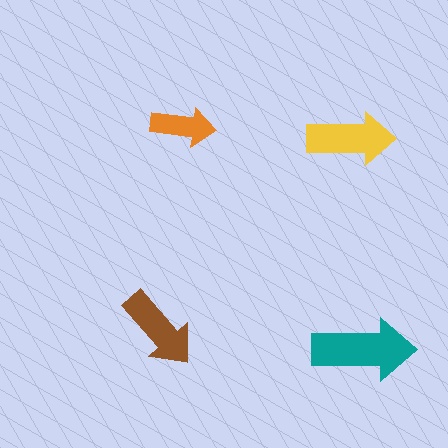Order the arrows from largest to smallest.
the teal one, the yellow one, the brown one, the orange one.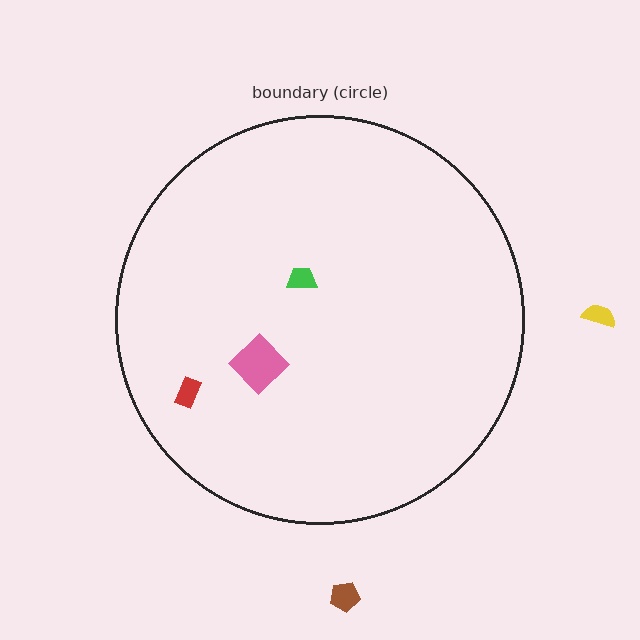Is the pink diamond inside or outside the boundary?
Inside.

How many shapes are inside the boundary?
3 inside, 2 outside.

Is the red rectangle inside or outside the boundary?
Inside.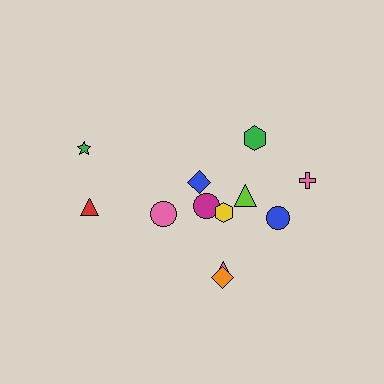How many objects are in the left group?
There are 4 objects.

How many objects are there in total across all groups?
There are 12 objects.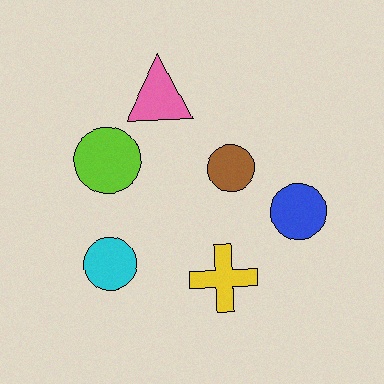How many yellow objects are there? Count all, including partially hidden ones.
There is 1 yellow object.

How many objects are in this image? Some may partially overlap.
There are 6 objects.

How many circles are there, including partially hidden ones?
There are 4 circles.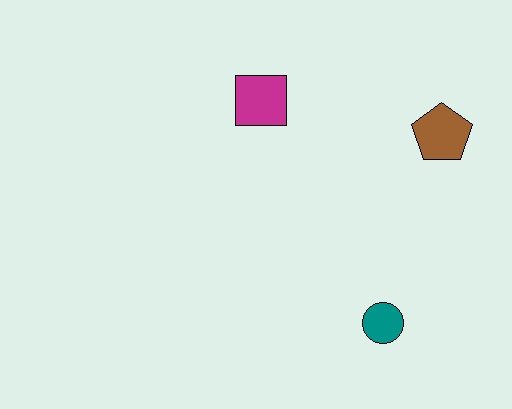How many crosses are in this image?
There are no crosses.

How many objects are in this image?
There are 3 objects.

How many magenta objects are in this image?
There is 1 magenta object.